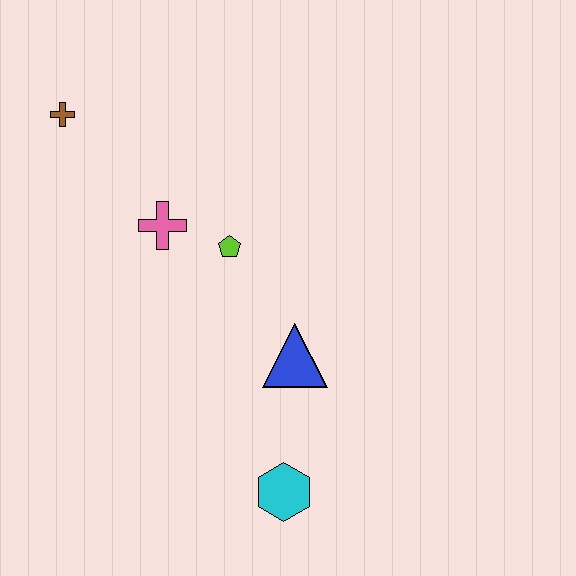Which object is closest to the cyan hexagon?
The blue triangle is closest to the cyan hexagon.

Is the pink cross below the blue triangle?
No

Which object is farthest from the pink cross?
The cyan hexagon is farthest from the pink cross.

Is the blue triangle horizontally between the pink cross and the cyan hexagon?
No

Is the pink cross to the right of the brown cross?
Yes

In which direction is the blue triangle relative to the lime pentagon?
The blue triangle is below the lime pentagon.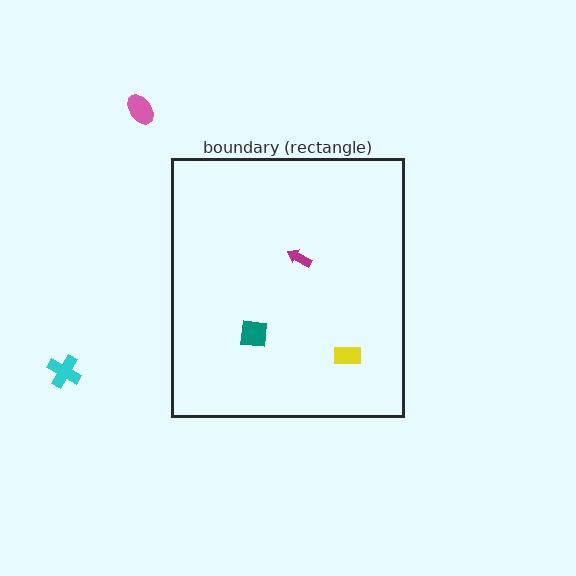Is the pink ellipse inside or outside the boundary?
Outside.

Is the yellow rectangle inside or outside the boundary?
Inside.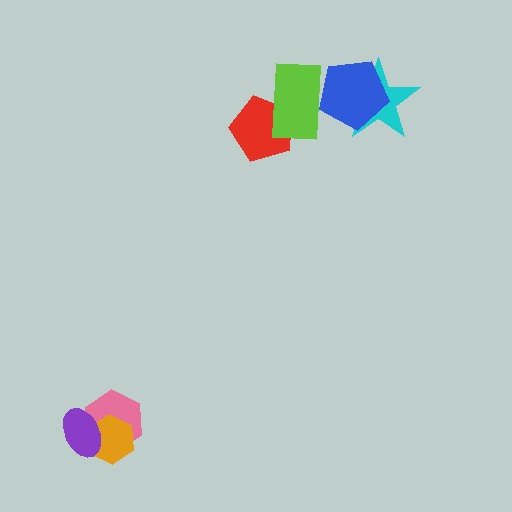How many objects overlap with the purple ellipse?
2 objects overlap with the purple ellipse.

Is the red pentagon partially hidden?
Yes, it is partially covered by another shape.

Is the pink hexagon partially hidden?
Yes, it is partially covered by another shape.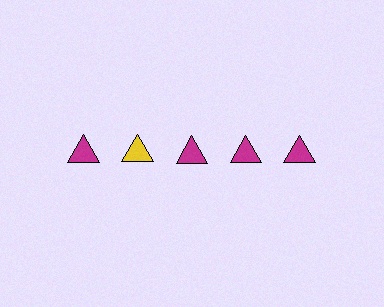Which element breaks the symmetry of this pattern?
The yellow triangle in the top row, second from left column breaks the symmetry. All other shapes are magenta triangles.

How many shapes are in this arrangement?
There are 5 shapes arranged in a grid pattern.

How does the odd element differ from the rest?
It has a different color: yellow instead of magenta.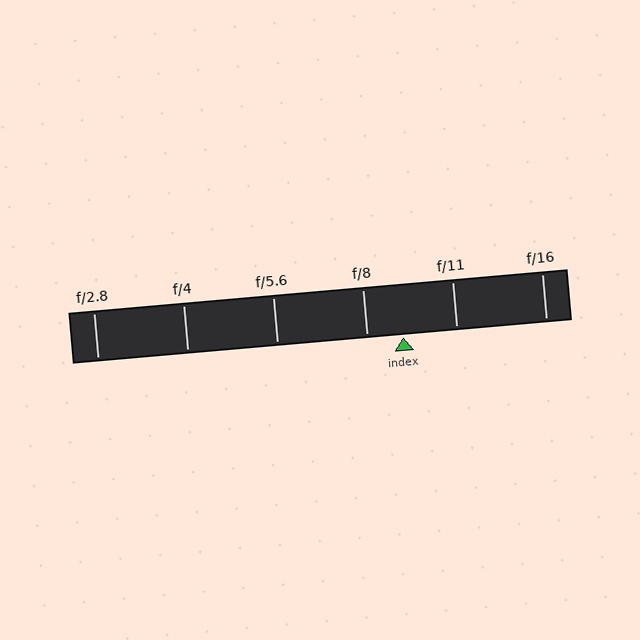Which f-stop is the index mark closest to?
The index mark is closest to f/8.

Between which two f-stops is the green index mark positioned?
The index mark is between f/8 and f/11.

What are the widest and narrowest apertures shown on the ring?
The widest aperture shown is f/2.8 and the narrowest is f/16.